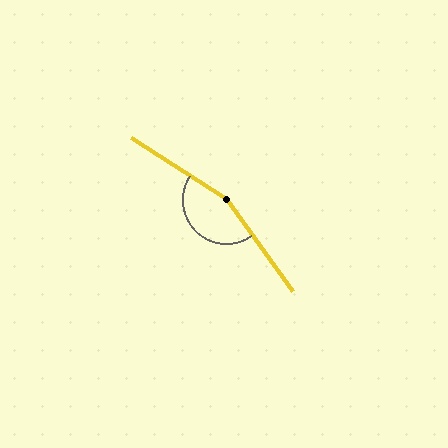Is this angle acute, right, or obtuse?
It is obtuse.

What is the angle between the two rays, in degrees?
Approximately 158 degrees.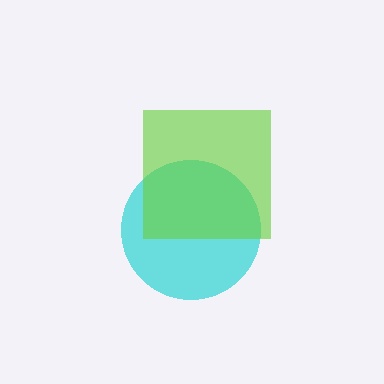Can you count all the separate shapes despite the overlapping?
Yes, there are 2 separate shapes.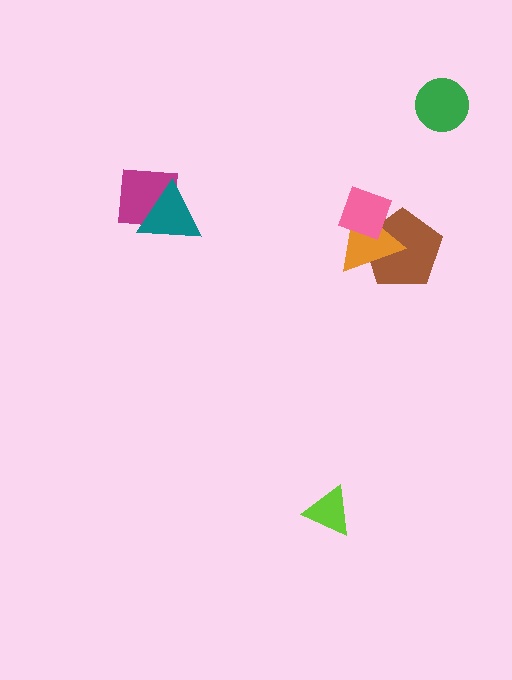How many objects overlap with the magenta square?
1 object overlaps with the magenta square.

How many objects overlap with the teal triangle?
1 object overlaps with the teal triangle.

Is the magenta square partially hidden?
Yes, it is partially covered by another shape.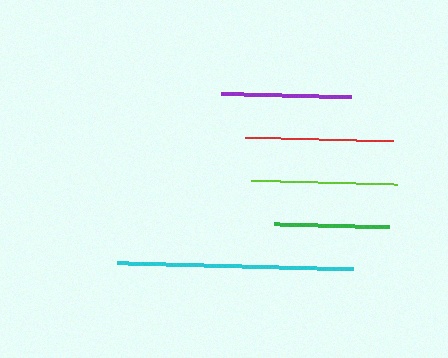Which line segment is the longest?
The cyan line is the longest at approximately 236 pixels.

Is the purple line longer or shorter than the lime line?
The lime line is longer than the purple line.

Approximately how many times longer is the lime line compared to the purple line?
The lime line is approximately 1.1 times the length of the purple line.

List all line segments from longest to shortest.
From longest to shortest: cyan, red, lime, purple, green.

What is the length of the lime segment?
The lime segment is approximately 146 pixels long.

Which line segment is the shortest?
The green line is the shortest at approximately 115 pixels.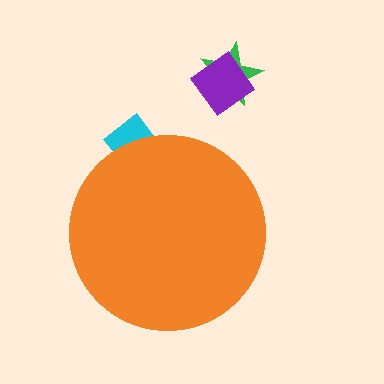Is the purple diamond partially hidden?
No, the purple diamond is fully visible.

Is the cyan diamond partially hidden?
Yes, the cyan diamond is partially hidden behind the orange circle.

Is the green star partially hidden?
No, the green star is fully visible.